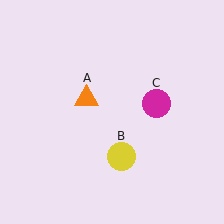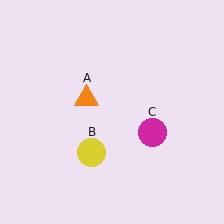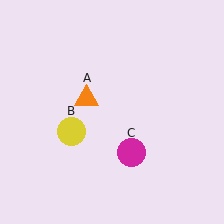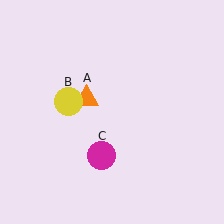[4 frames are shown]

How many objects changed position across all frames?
2 objects changed position: yellow circle (object B), magenta circle (object C).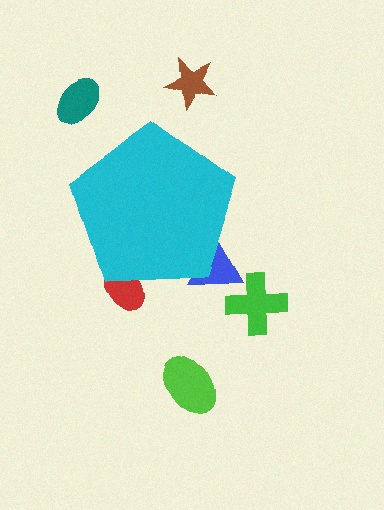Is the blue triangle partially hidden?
Yes, the blue triangle is partially hidden behind the cyan pentagon.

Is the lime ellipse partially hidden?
No, the lime ellipse is fully visible.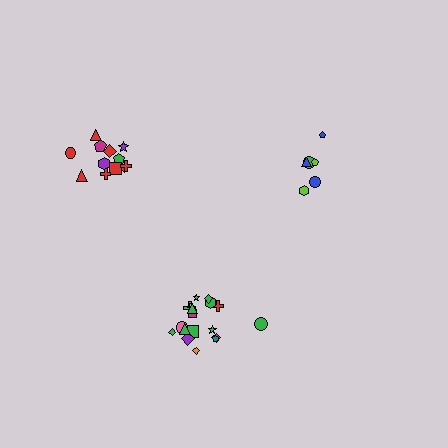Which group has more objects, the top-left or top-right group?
The top-left group.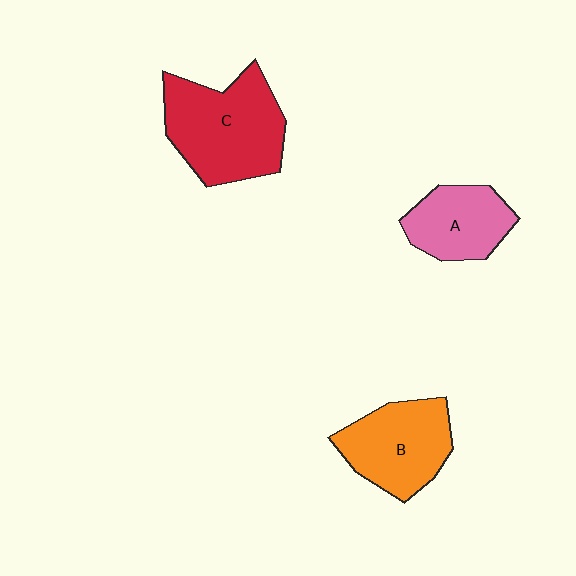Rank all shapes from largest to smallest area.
From largest to smallest: C (red), B (orange), A (pink).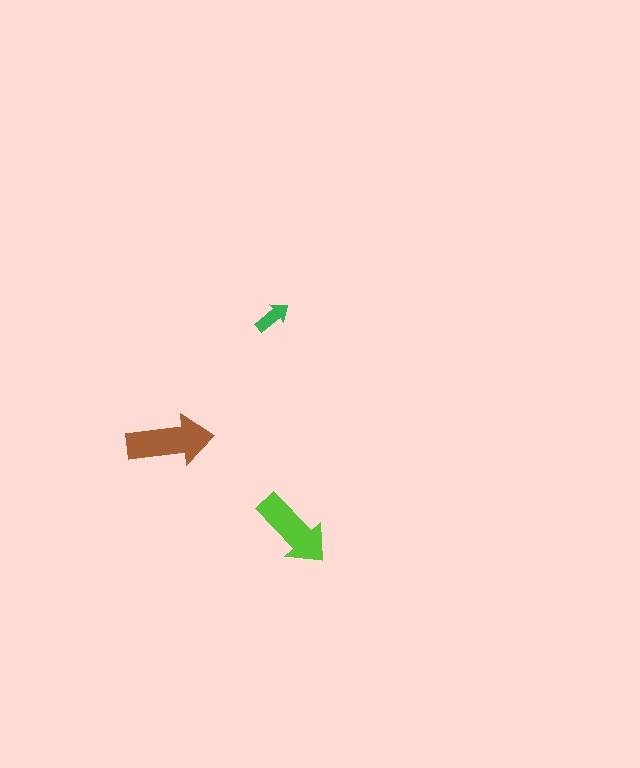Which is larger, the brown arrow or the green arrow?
The brown one.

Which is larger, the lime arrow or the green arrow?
The lime one.